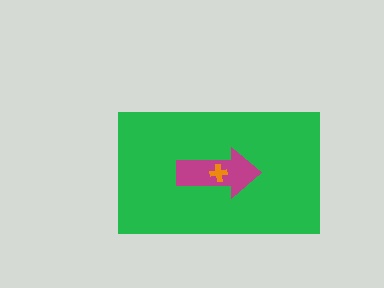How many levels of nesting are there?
3.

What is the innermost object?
The orange cross.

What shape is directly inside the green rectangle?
The magenta arrow.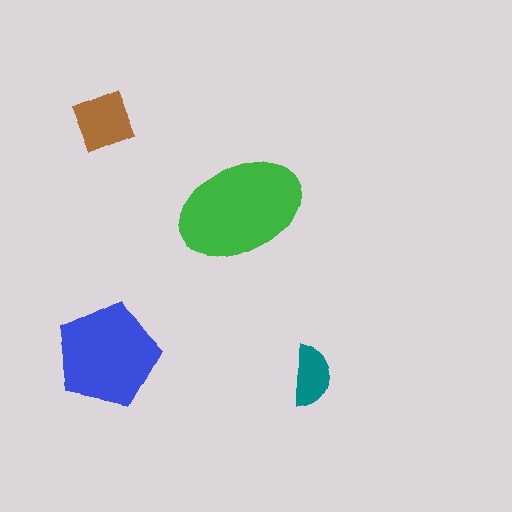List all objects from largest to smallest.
The green ellipse, the blue pentagon, the brown diamond, the teal semicircle.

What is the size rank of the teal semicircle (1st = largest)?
4th.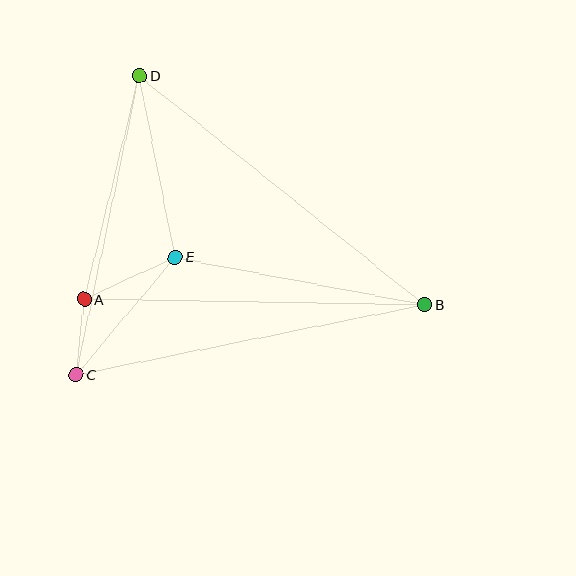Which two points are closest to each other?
Points A and C are closest to each other.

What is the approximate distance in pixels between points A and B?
The distance between A and B is approximately 341 pixels.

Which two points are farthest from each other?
Points B and D are farthest from each other.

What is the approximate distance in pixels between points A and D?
The distance between A and D is approximately 230 pixels.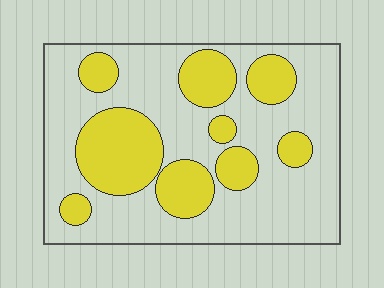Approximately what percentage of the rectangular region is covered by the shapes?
Approximately 30%.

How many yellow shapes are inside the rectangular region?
9.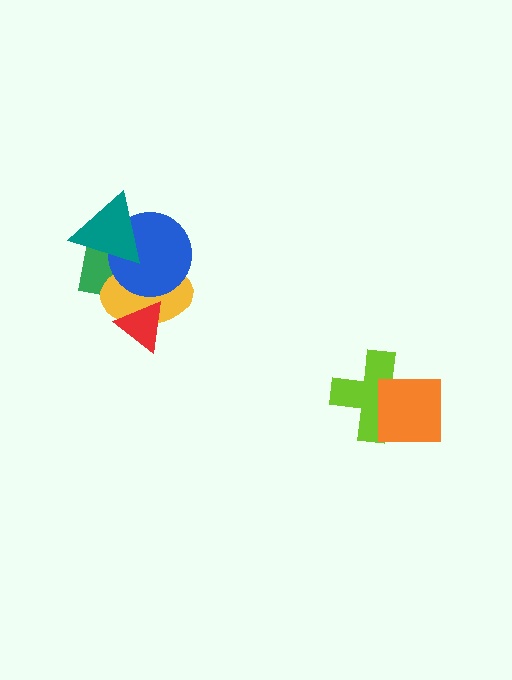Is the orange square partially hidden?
No, no other shape covers it.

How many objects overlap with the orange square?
1 object overlaps with the orange square.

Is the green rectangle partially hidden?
Yes, it is partially covered by another shape.